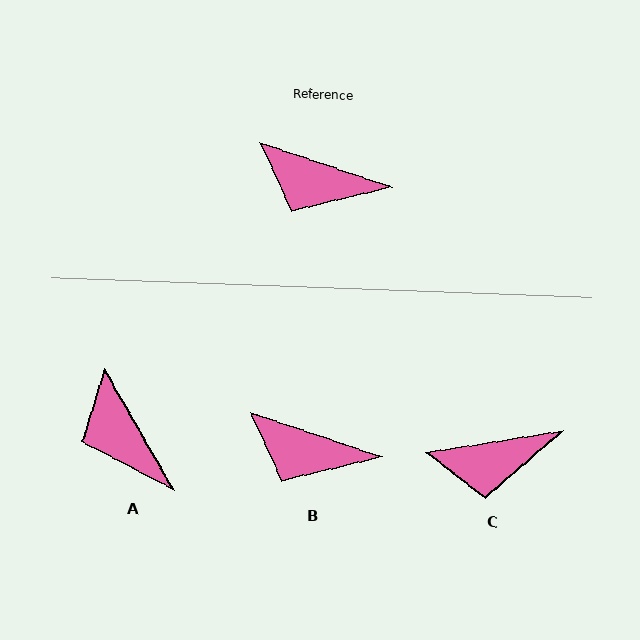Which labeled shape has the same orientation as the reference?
B.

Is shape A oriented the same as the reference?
No, it is off by about 41 degrees.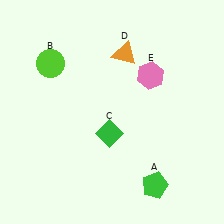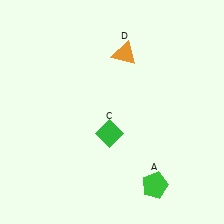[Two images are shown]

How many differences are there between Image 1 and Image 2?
There are 2 differences between the two images.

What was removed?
The pink hexagon (E), the lime circle (B) were removed in Image 2.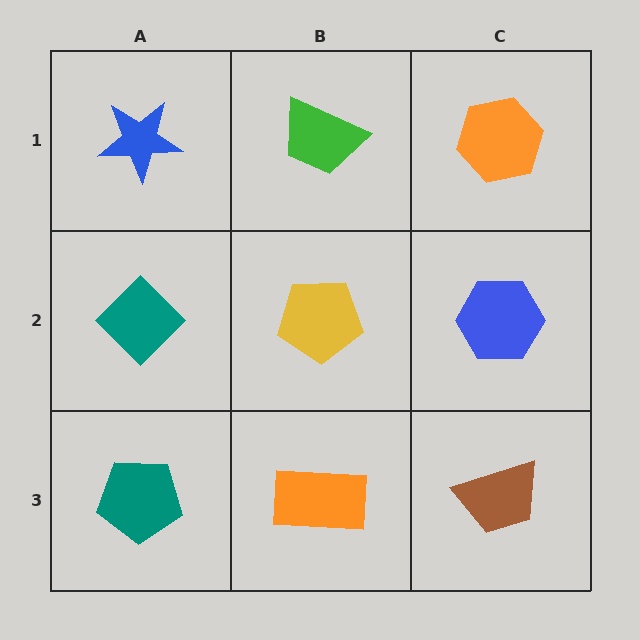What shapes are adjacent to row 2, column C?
An orange hexagon (row 1, column C), a brown trapezoid (row 3, column C), a yellow pentagon (row 2, column B).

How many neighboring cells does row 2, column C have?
3.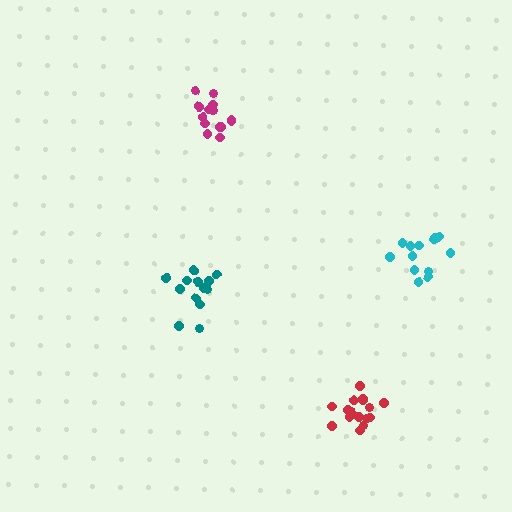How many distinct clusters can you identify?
There are 4 distinct clusters.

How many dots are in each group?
Group 1: 15 dots, Group 2: 17 dots, Group 3: 13 dots, Group 4: 13 dots (58 total).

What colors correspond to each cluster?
The clusters are colored: magenta, red, teal, cyan.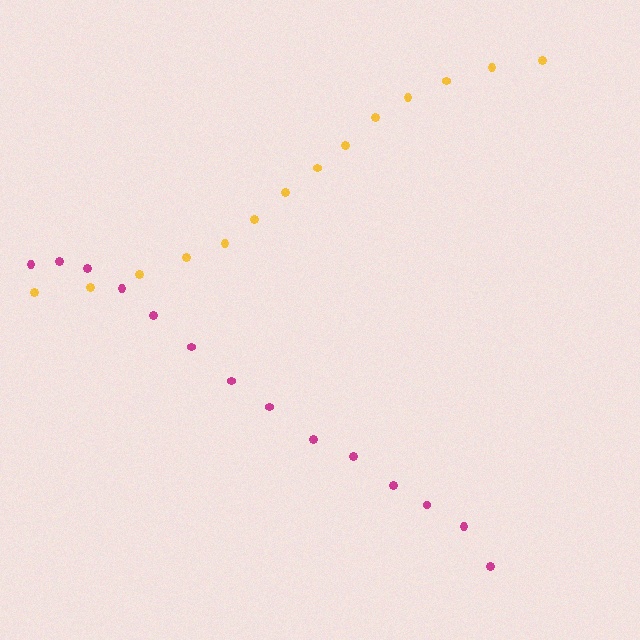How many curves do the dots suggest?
There are 2 distinct paths.